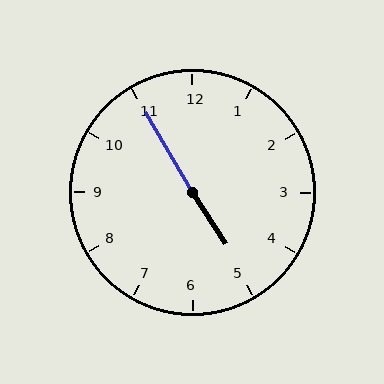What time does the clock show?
4:55.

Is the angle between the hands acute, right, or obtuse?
It is obtuse.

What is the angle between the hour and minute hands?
Approximately 178 degrees.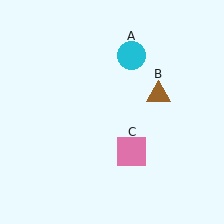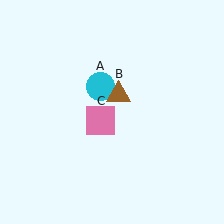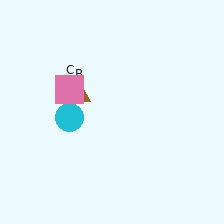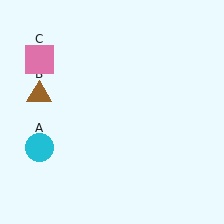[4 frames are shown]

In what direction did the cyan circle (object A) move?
The cyan circle (object A) moved down and to the left.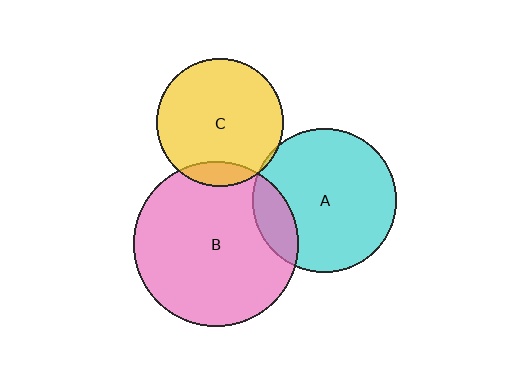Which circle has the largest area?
Circle B (pink).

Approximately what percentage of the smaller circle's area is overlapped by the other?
Approximately 15%.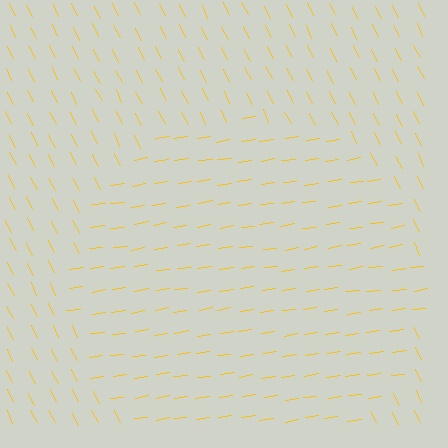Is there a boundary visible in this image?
Yes, there is a texture boundary formed by a change in line orientation.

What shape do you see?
I see a circle.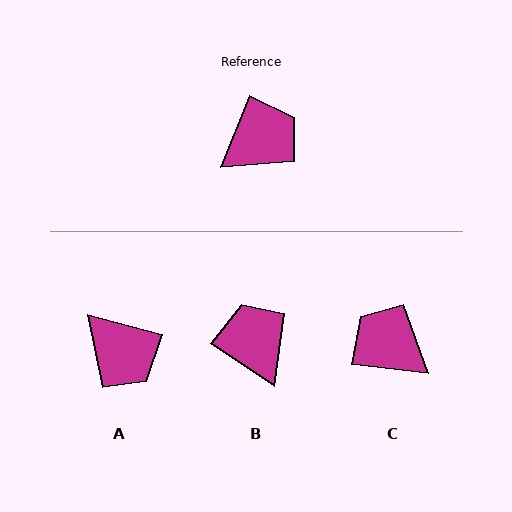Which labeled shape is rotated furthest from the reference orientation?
C, about 106 degrees away.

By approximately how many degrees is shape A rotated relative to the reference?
Approximately 83 degrees clockwise.